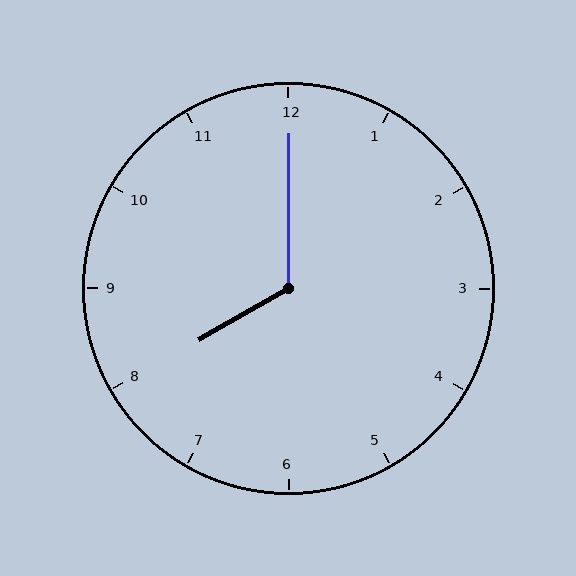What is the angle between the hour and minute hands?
Approximately 120 degrees.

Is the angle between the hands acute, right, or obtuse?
It is obtuse.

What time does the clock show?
8:00.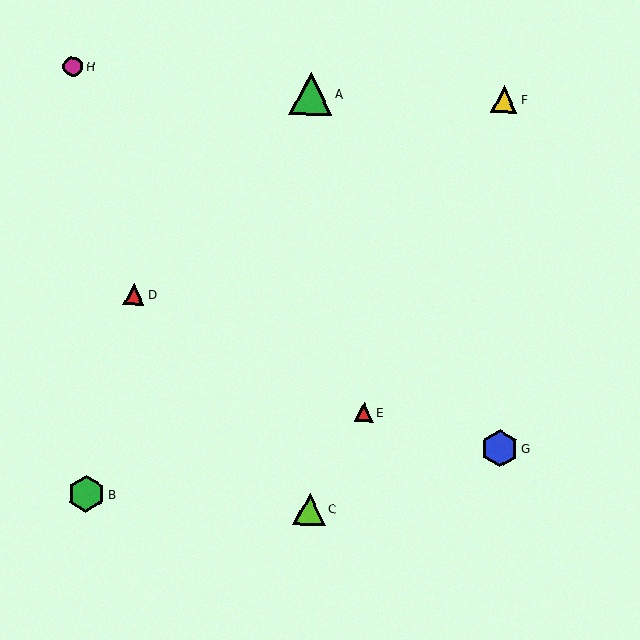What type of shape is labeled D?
Shape D is a red triangle.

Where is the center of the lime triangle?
The center of the lime triangle is at (309, 509).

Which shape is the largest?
The green triangle (labeled A) is the largest.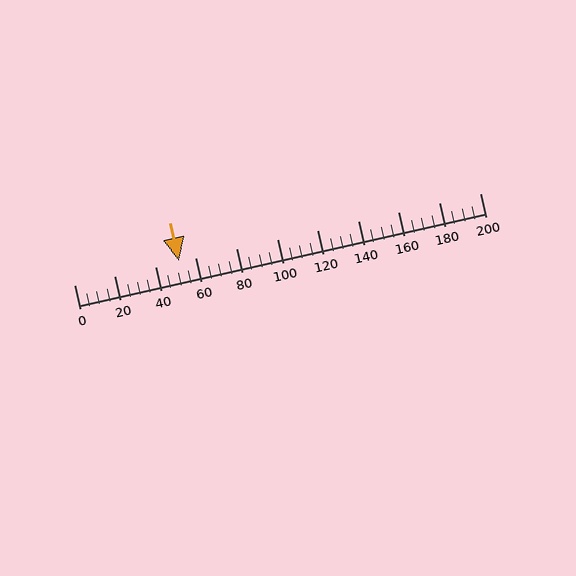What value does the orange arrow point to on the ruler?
The orange arrow points to approximately 52.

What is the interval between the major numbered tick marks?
The major tick marks are spaced 20 units apart.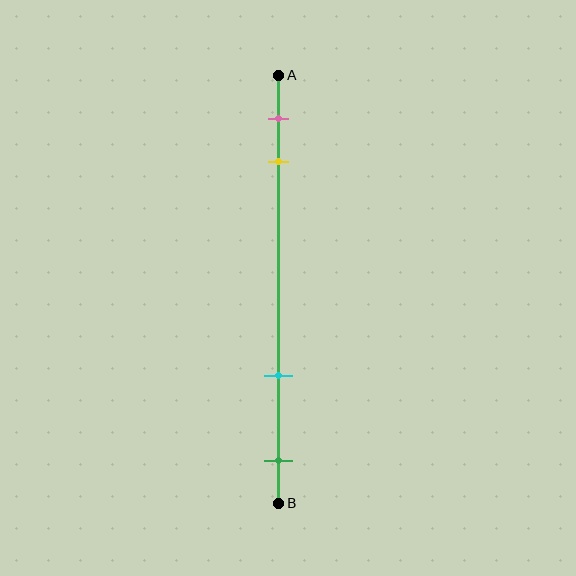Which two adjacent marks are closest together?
The pink and yellow marks are the closest adjacent pair.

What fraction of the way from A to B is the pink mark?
The pink mark is approximately 10% (0.1) of the way from A to B.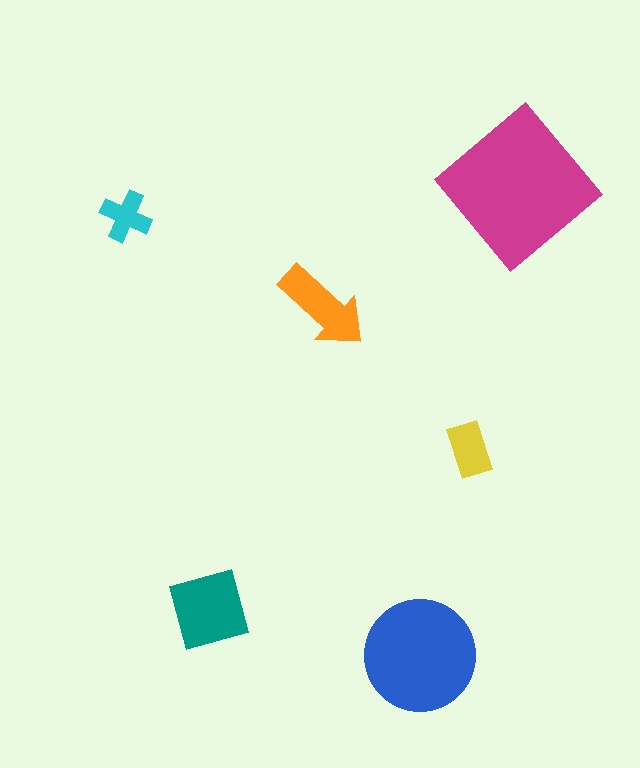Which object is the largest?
The magenta diamond.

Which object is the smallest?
The cyan cross.